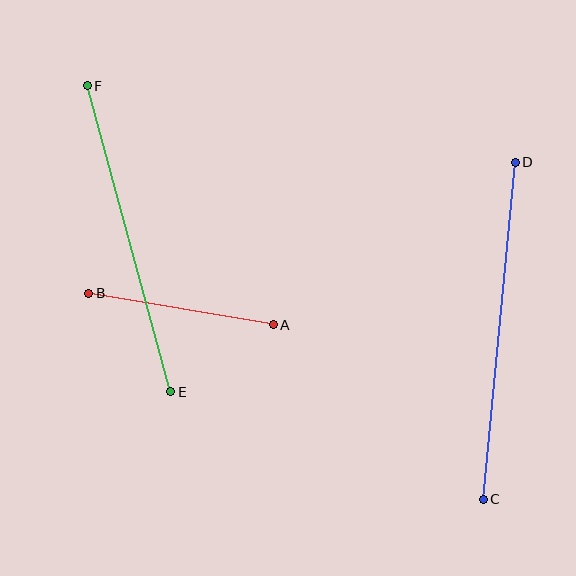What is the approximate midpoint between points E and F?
The midpoint is at approximately (129, 239) pixels.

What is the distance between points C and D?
The distance is approximately 339 pixels.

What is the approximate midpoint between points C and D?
The midpoint is at approximately (499, 331) pixels.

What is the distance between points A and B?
The distance is approximately 187 pixels.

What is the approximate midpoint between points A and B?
The midpoint is at approximately (181, 309) pixels.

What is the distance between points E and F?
The distance is approximately 317 pixels.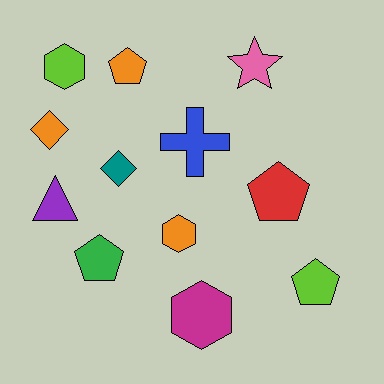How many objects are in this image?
There are 12 objects.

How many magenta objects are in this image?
There is 1 magenta object.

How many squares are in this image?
There are no squares.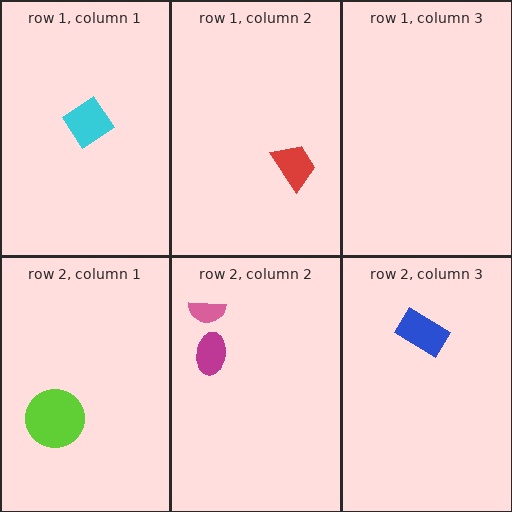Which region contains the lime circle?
The row 2, column 1 region.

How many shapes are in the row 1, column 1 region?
1.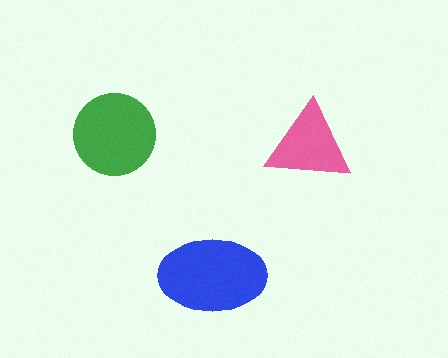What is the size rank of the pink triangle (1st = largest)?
3rd.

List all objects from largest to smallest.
The blue ellipse, the green circle, the pink triangle.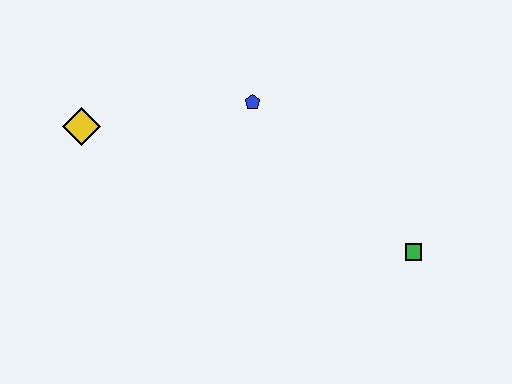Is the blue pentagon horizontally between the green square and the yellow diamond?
Yes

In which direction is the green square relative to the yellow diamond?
The green square is to the right of the yellow diamond.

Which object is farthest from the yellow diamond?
The green square is farthest from the yellow diamond.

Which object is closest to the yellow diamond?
The blue pentagon is closest to the yellow diamond.